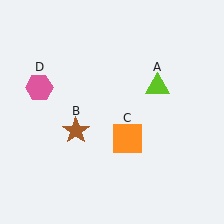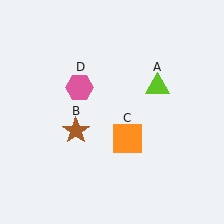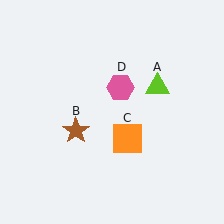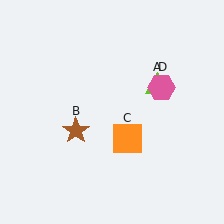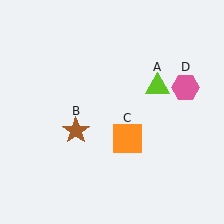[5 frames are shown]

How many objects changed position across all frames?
1 object changed position: pink hexagon (object D).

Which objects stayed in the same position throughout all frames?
Lime triangle (object A) and brown star (object B) and orange square (object C) remained stationary.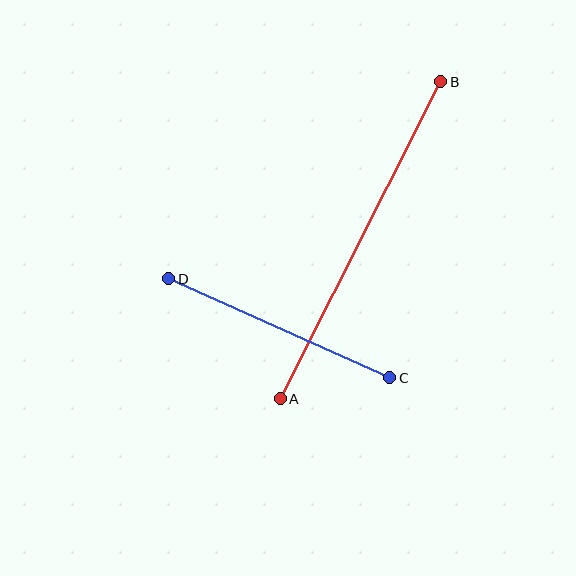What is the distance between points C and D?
The distance is approximately 242 pixels.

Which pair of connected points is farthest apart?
Points A and B are farthest apart.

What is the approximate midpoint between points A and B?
The midpoint is at approximately (361, 240) pixels.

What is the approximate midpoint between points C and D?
The midpoint is at approximately (279, 328) pixels.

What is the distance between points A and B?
The distance is approximately 355 pixels.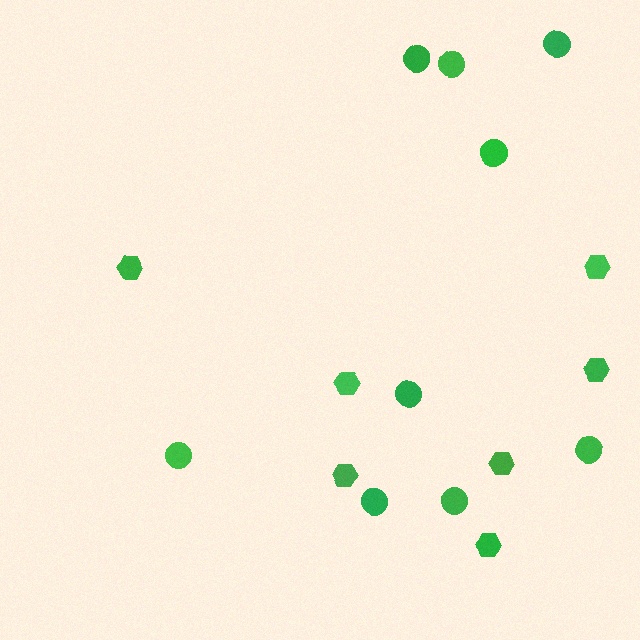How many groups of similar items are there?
There are 2 groups: one group of hexagons (7) and one group of circles (9).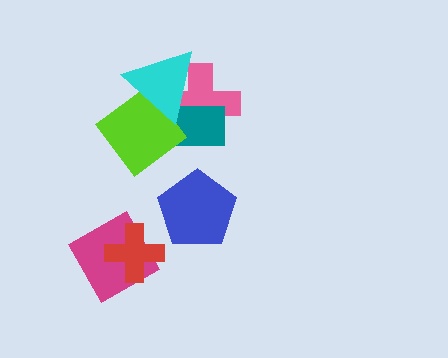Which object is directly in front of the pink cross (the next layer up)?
The teal rectangle is directly in front of the pink cross.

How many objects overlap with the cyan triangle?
3 objects overlap with the cyan triangle.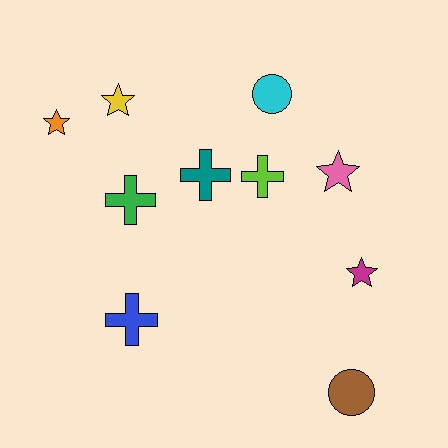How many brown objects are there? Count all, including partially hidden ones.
There is 1 brown object.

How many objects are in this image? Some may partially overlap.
There are 10 objects.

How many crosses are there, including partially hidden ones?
There are 4 crosses.